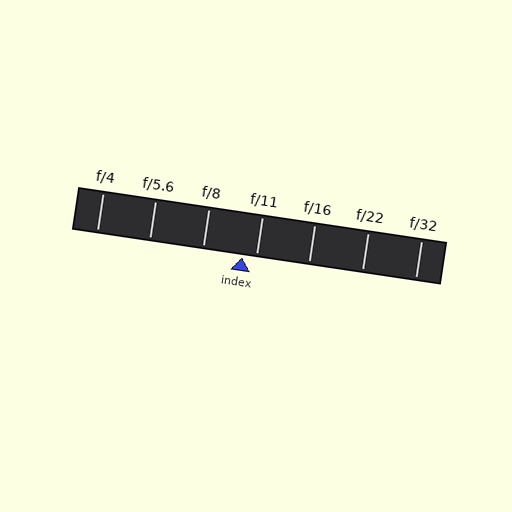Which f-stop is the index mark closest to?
The index mark is closest to f/11.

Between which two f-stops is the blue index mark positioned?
The index mark is between f/8 and f/11.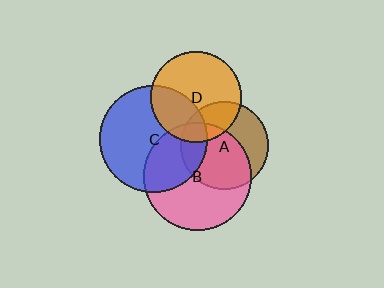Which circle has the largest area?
Circle B (pink).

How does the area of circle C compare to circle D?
Approximately 1.4 times.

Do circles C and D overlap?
Yes.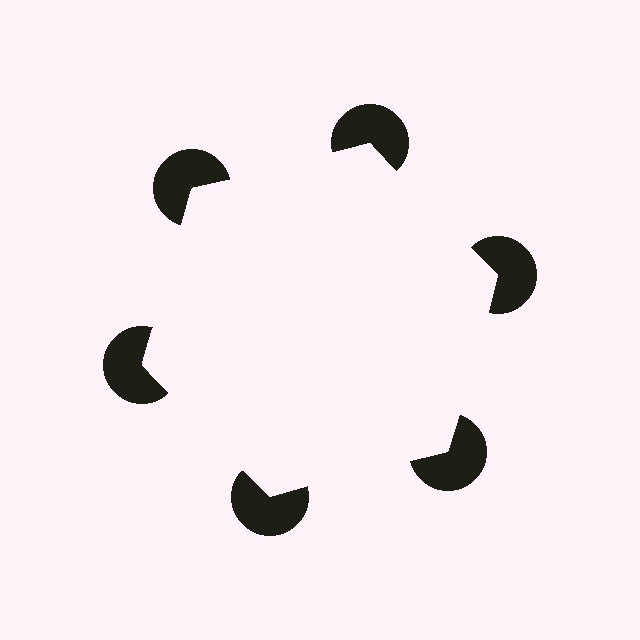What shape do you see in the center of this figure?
An illusory hexagon — its edges are inferred from the aligned wedge cuts in the pac-man discs, not physically drawn.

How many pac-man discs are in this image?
There are 6 — one at each vertex of the illusory hexagon.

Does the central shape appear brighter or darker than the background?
It typically appears slightly brighter than the background, even though no actual brightness change is drawn.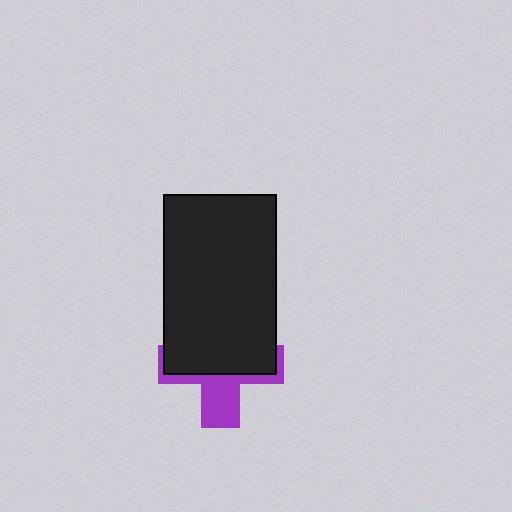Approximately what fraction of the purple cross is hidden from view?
Roughly 63% of the purple cross is hidden behind the black rectangle.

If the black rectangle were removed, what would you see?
You would see the complete purple cross.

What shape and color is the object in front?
The object in front is a black rectangle.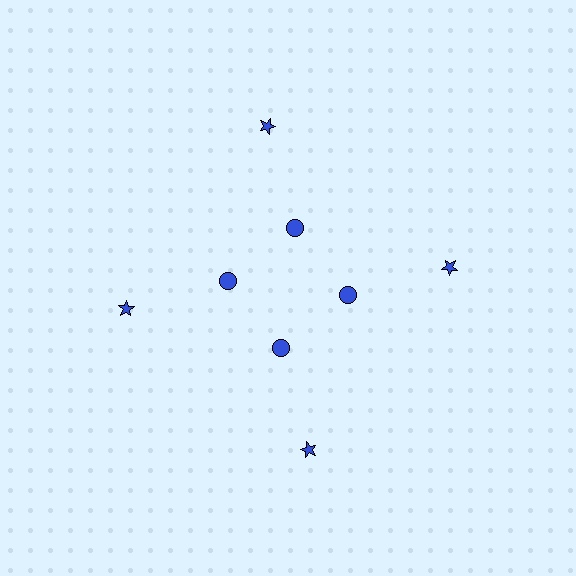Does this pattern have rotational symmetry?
Yes, this pattern has 4-fold rotational symmetry. It looks the same after rotating 90 degrees around the center.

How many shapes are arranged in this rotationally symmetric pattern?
There are 8 shapes, arranged in 4 groups of 2.